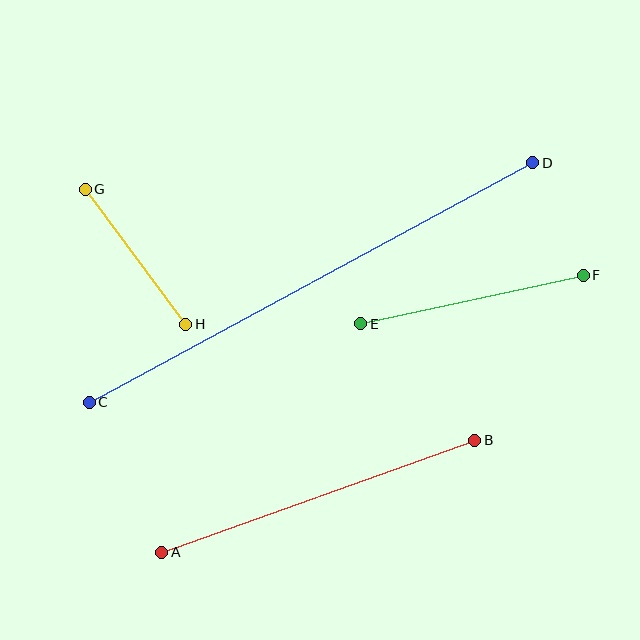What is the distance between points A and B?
The distance is approximately 332 pixels.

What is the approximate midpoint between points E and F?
The midpoint is at approximately (472, 300) pixels.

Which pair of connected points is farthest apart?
Points C and D are farthest apart.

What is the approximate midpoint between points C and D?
The midpoint is at approximately (311, 282) pixels.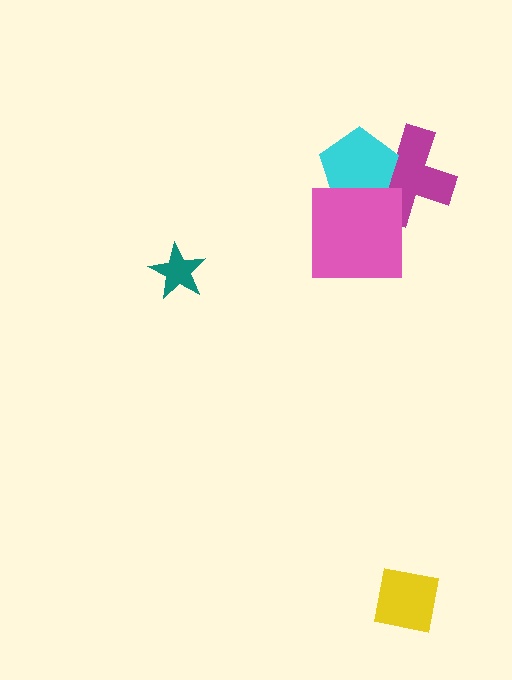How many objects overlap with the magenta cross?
2 objects overlap with the magenta cross.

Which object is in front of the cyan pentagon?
The pink square is in front of the cyan pentagon.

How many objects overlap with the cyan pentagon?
2 objects overlap with the cyan pentagon.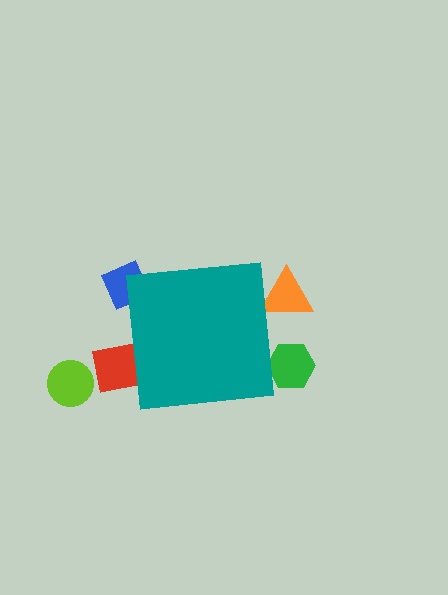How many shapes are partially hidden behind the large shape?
4 shapes are partially hidden.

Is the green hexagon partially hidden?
Yes, the green hexagon is partially hidden behind the teal square.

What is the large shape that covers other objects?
A teal square.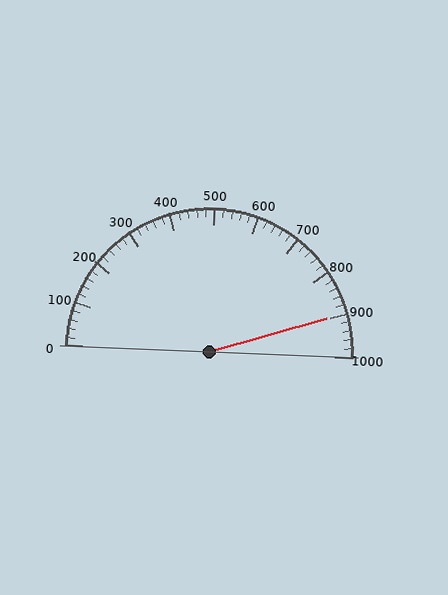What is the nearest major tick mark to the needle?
The nearest major tick mark is 900.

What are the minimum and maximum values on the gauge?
The gauge ranges from 0 to 1000.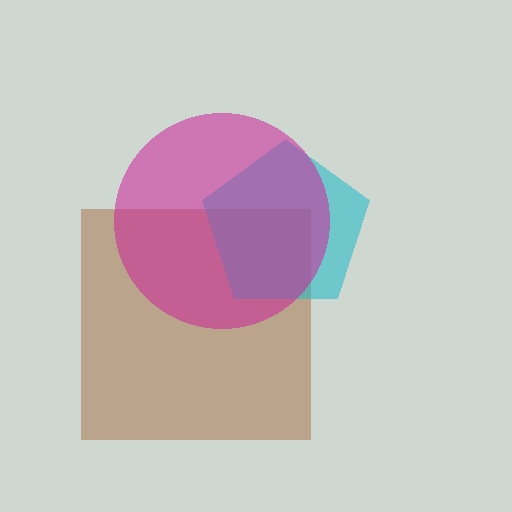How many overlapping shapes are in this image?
There are 3 overlapping shapes in the image.